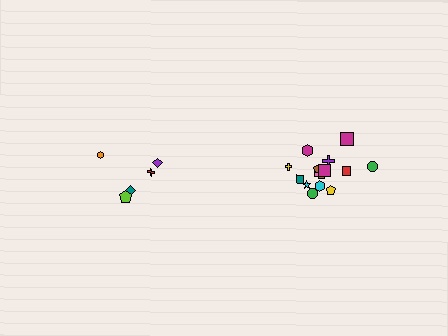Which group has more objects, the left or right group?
The right group.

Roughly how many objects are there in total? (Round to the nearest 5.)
Roughly 20 objects in total.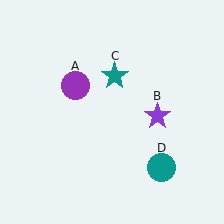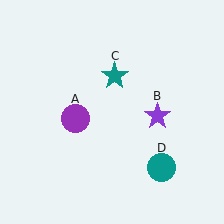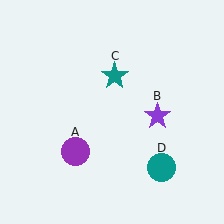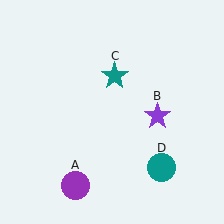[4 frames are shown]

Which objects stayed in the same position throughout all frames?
Purple star (object B) and teal star (object C) and teal circle (object D) remained stationary.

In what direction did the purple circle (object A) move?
The purple circle (object A) moved down.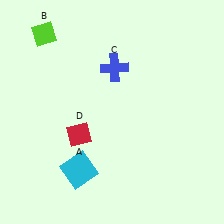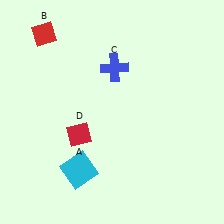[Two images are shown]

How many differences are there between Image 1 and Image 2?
There is 1 difference between the two images.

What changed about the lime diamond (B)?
In Image 1, B is lime. In Image 2, it changed to red.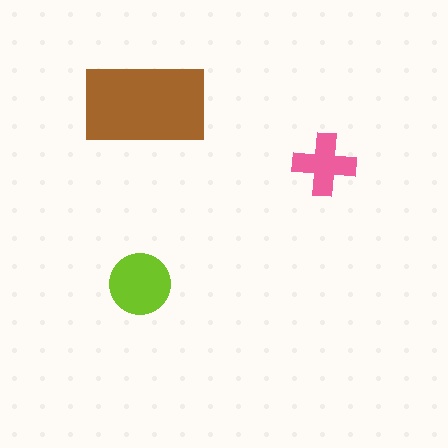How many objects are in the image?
There are 3 objects in the image.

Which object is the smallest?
The pink cross.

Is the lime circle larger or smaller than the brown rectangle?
Smaller.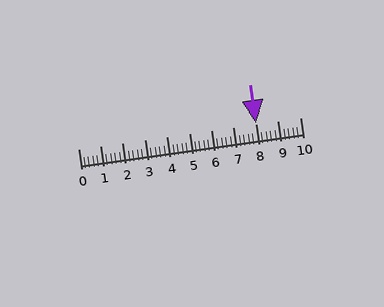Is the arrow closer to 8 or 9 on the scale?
The arrow is closer to 8.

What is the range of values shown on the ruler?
The ruler shows values from 0 to 10.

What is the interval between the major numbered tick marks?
The major tick marks are spaced 1 units apart.